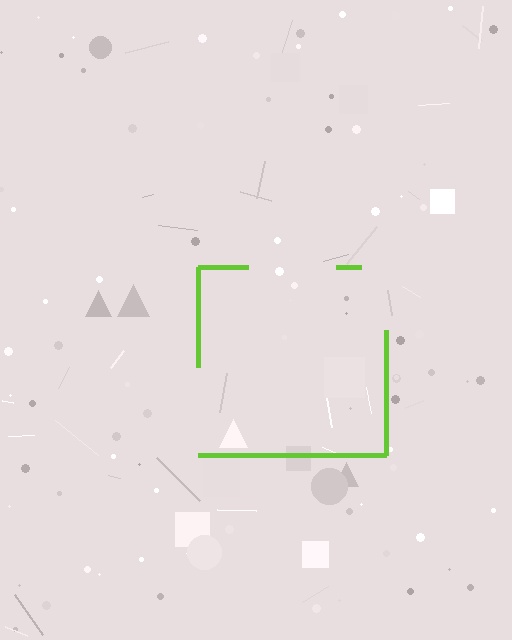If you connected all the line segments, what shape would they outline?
They would outline a square.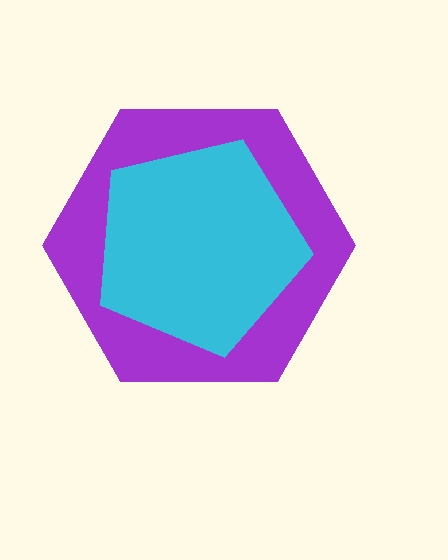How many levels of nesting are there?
2.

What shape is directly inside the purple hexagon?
The cyan pentagon.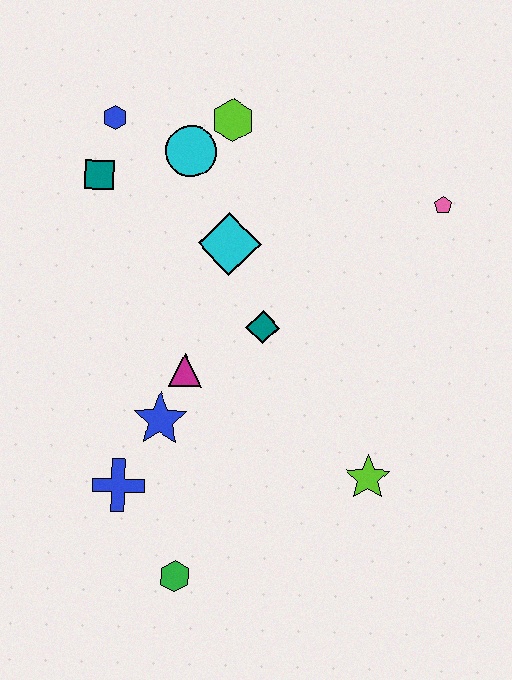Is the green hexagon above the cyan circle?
No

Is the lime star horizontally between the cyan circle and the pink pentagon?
Yes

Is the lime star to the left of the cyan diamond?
No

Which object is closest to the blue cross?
The blue star is closest to the blue cross.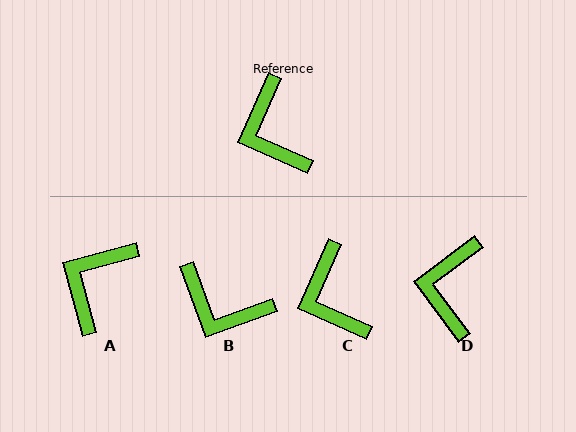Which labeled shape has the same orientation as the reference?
C.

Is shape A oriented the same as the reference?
No, it is off by about 50 degrees.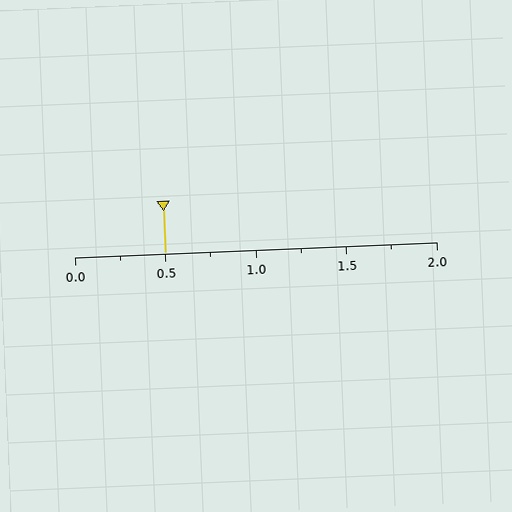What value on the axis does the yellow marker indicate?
The marker indicates approximately 0.5.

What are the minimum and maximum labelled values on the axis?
The axis runs from 0.0 to 2.0.